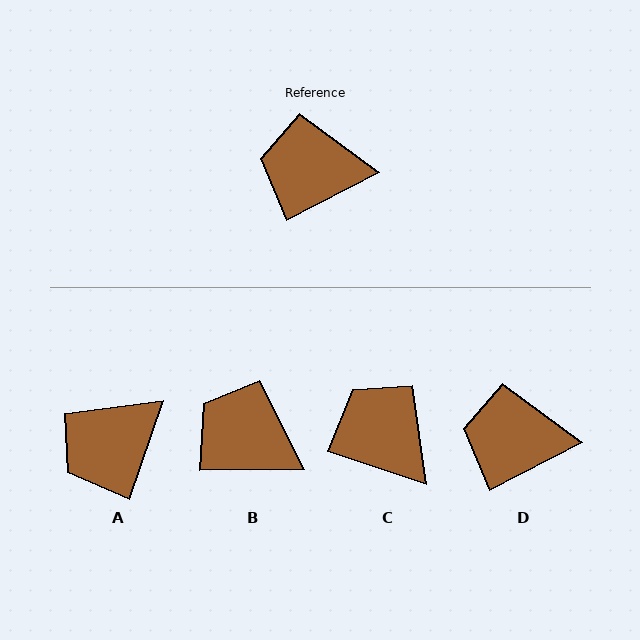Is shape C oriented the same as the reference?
No, it is off by about 45 degrees.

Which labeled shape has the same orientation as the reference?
D.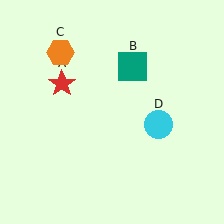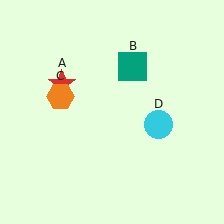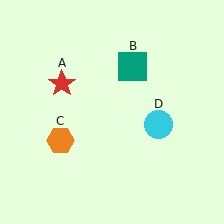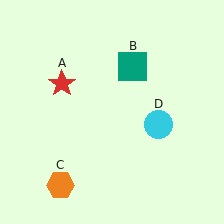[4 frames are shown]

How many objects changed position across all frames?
1 object changed position: orange hexagon (object C).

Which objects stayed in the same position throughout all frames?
Red star (object A) and teal square (object B) and cyan circle (object D) remained stationary.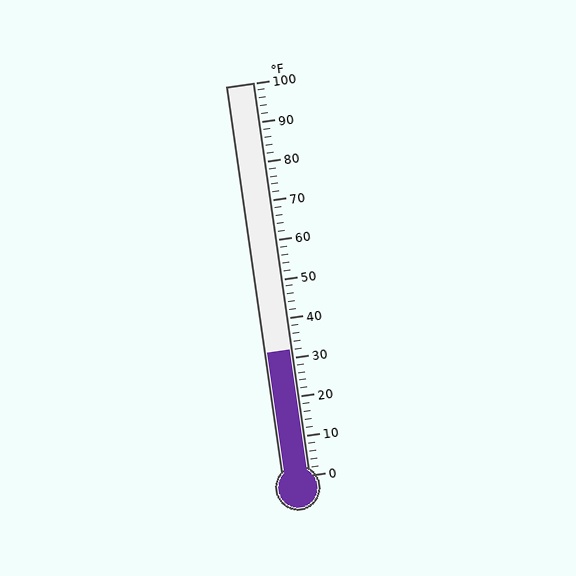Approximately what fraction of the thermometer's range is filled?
The thermometer is filled to approximately 30% of its range.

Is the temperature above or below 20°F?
The temperature is above 20°F.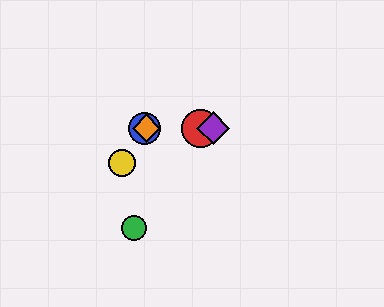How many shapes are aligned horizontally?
4 shapes (the red circle, the blue circle, the purple diamond, the orange diamond) are aligned horizontally.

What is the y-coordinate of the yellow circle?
The yellow circle is at y≈163.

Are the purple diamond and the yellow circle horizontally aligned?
No, the purple diamond is at y≈128 and the yellow circle is at y≈163.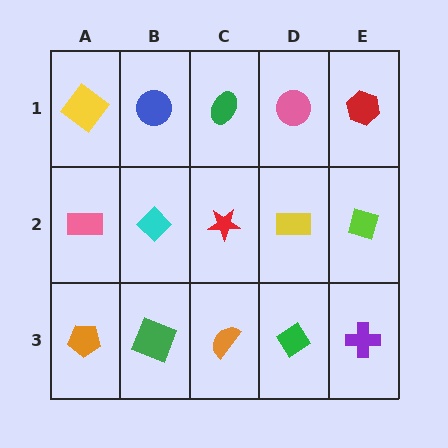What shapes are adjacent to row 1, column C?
A red star (row 2, column C), a blue circle (row 1, column B), a pink circle (row 1, column D).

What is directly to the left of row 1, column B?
A yellow diamond.